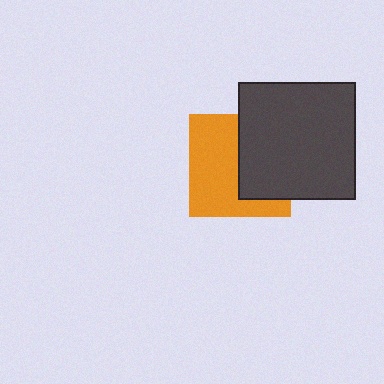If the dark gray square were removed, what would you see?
You would see the complete orange square.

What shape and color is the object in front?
The object in front is a dark gray square.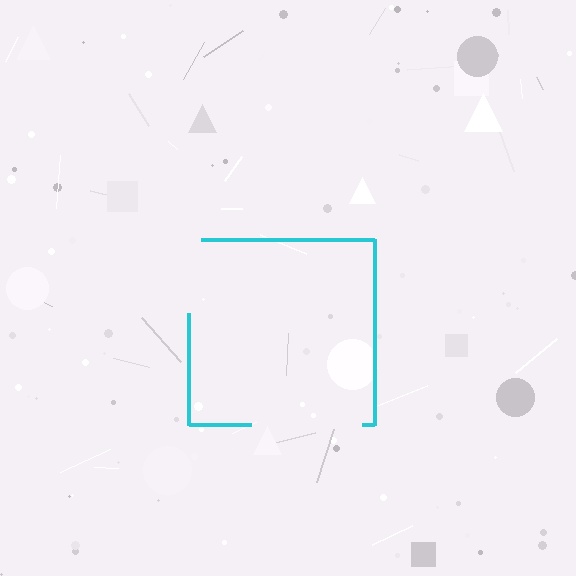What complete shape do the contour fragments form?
The contour fragments form a square.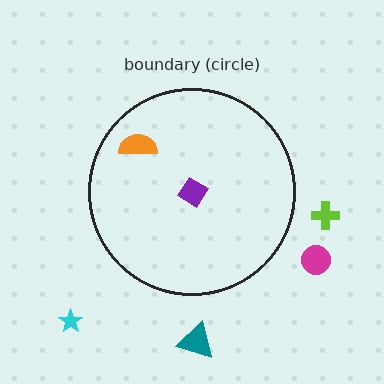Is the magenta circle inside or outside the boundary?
Outside.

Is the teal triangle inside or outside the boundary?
Outside.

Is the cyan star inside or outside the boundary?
Outside.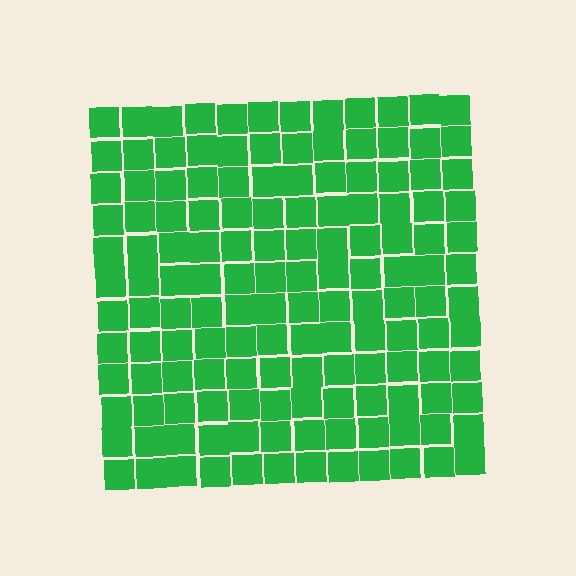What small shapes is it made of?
It is made of small squares.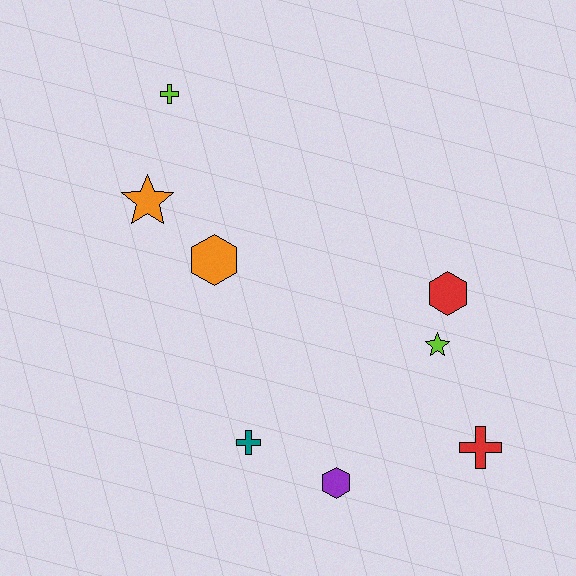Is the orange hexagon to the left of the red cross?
Yes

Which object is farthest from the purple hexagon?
The lime cross is farthest from the purple hexagon.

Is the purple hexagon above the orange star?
No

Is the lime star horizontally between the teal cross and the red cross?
Yes